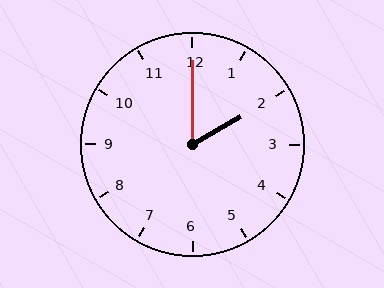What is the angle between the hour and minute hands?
Approximately 60 degrees.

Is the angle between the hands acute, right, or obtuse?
It is acute.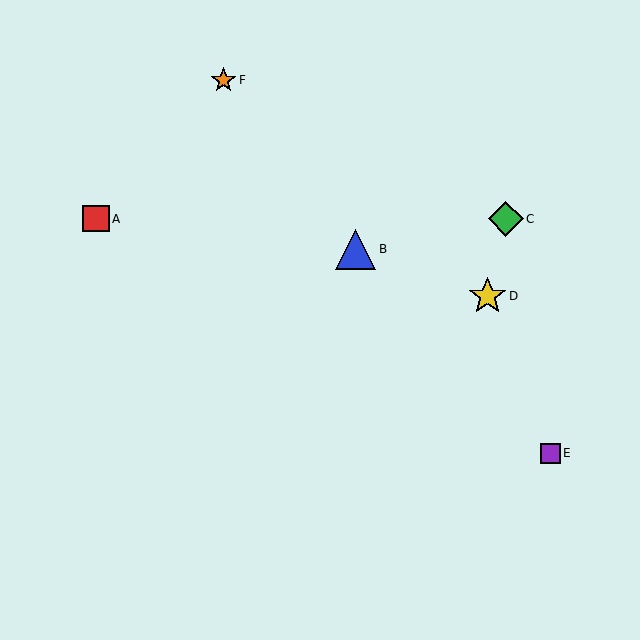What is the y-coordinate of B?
Object B is at y≈249.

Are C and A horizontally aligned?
Yes, both are at y≈219.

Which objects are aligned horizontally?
Objects A, C are aligned horizontally.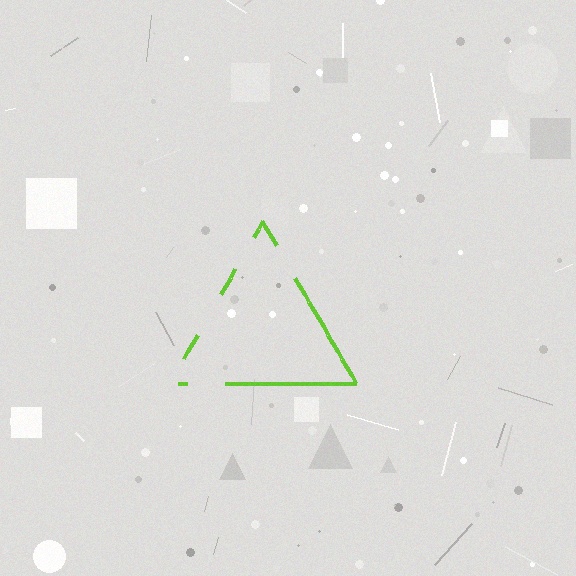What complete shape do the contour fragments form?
The contour fragments form a triangle.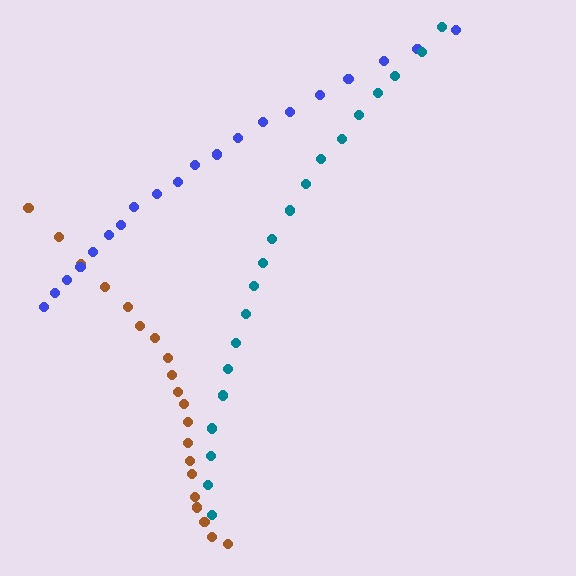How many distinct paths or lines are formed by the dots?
There are 3 distinct paths.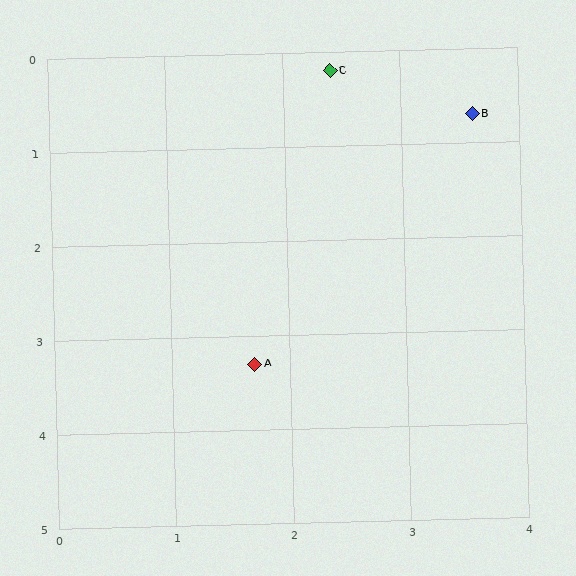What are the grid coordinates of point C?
Point C is at approximately (2.4, 0.2).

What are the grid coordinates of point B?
Point B is at approximately (3.6, 0.7).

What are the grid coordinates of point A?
Point A is at approximately (1.7, 3.3).